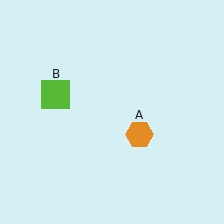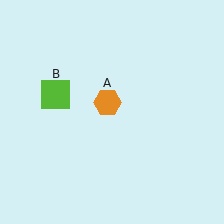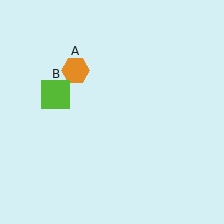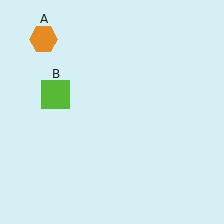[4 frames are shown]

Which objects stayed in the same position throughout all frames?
Lime square (object B) remained stationary.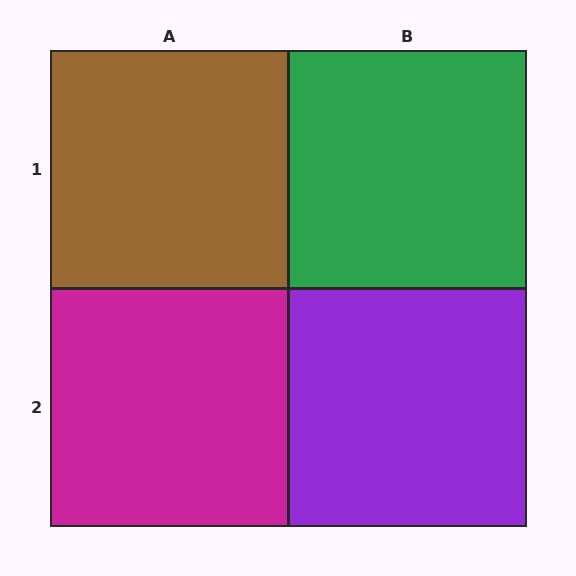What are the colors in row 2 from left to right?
Magenta, purple.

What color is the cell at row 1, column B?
Green.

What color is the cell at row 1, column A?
Brown.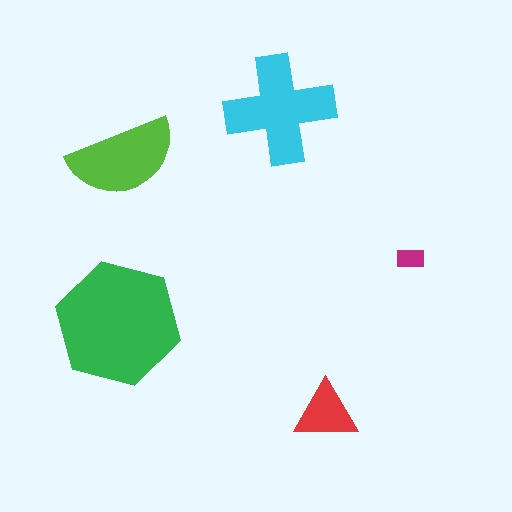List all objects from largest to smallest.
The green hexagon, the cyan cross, the lime semicircle, the red triangle, the magenta rectangle.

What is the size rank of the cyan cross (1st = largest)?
2nd.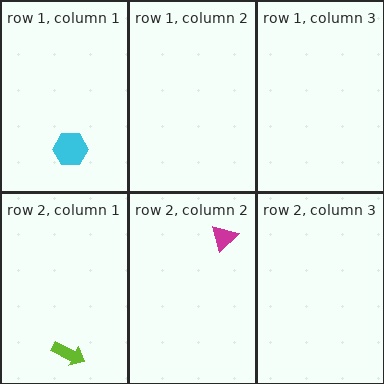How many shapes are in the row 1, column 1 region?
1.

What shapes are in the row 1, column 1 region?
The cyan hexagon.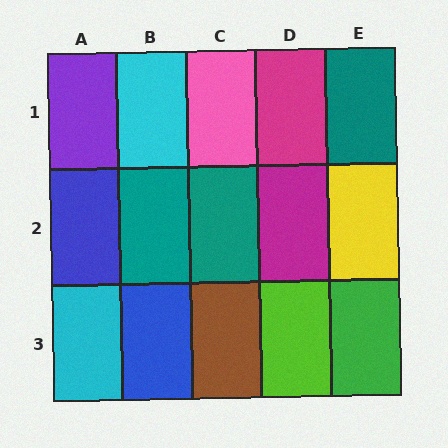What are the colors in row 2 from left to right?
Blue, teal, teal, magenta, yellow.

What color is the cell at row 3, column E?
Green.